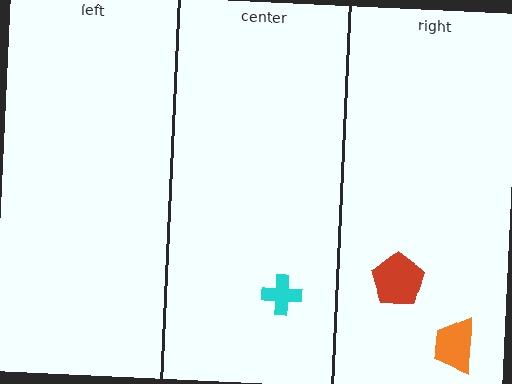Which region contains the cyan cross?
The center region.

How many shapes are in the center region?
1.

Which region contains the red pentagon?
The right region.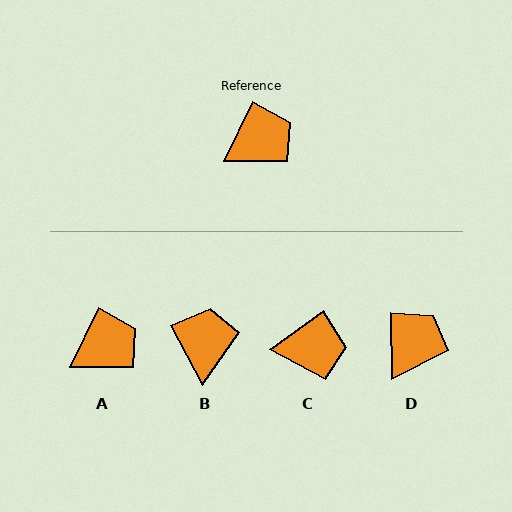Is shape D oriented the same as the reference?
No, it is off by about 26 degrees.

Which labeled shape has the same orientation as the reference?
A.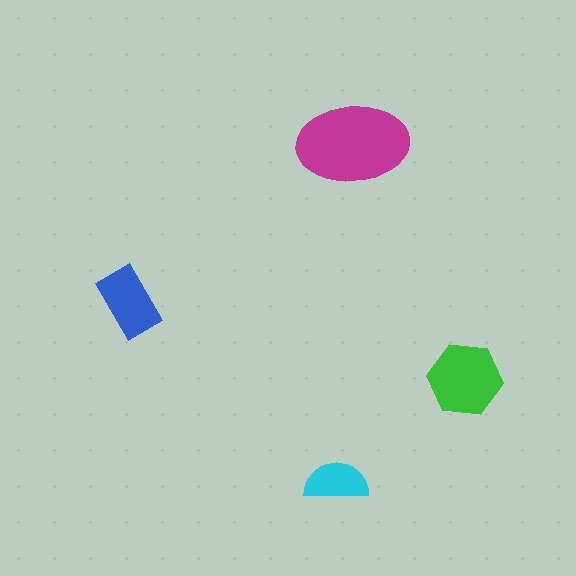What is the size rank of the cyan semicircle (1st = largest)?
4th.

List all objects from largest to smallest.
The magenta ellipse, the green hexagon, the blue rectangle, the cyan semicircle.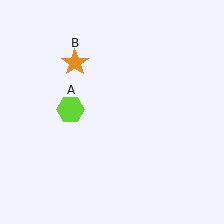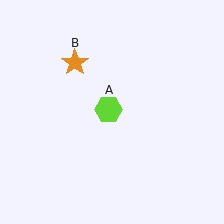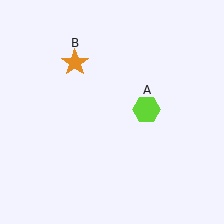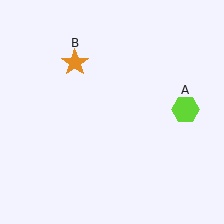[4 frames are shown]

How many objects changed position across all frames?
1 object changed position: lime hexagon (object A).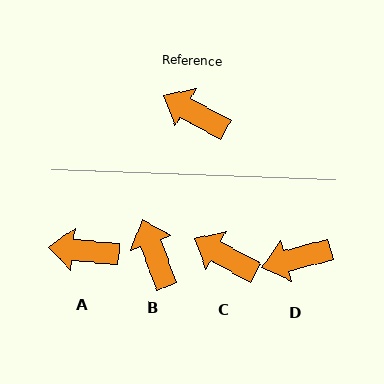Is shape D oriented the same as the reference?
No, it is off by about 43 degrees.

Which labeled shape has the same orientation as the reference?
C.